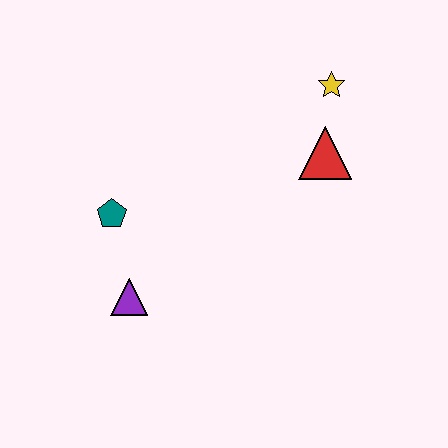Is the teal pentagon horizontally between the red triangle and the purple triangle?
No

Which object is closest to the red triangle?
The yellow star is closest to the red triangle.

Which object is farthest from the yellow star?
The purple triangle is farthest from the yellow star.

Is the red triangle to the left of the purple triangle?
No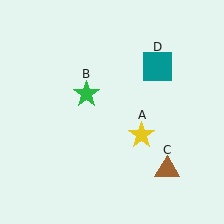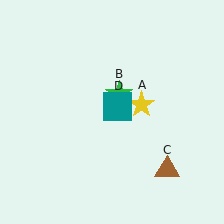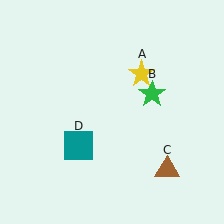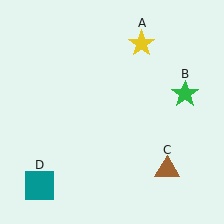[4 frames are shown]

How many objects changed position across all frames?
3 objects changed position: yellow star (object A), green star (object B), teal square (object D).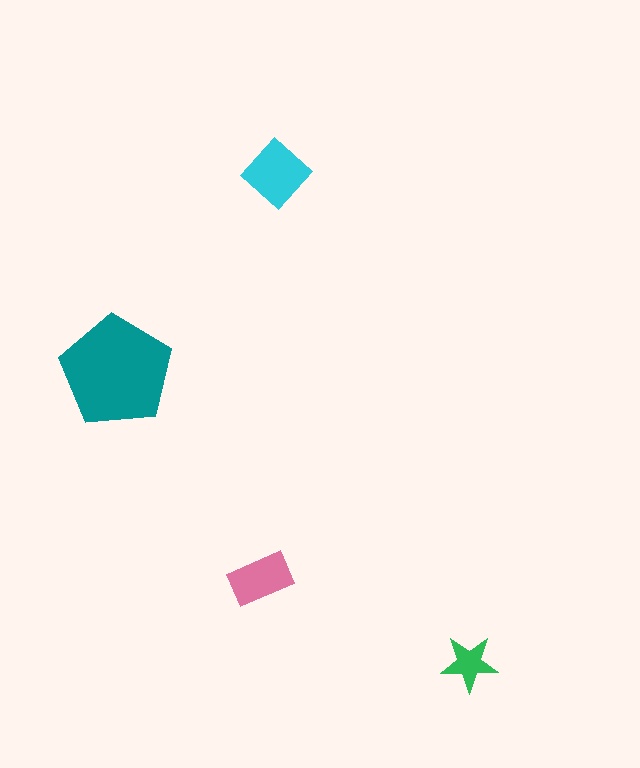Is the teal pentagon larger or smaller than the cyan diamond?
Larger.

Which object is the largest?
The teal pentagon.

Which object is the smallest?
The green star.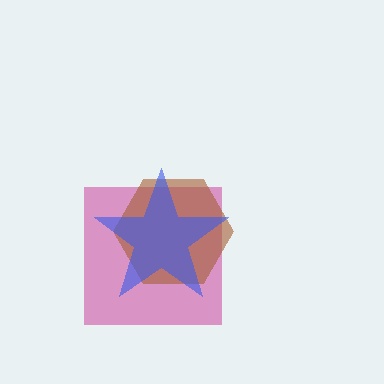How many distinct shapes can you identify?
There are 3 distinct shapes: a magenta square, a brown hexagon, a blue star.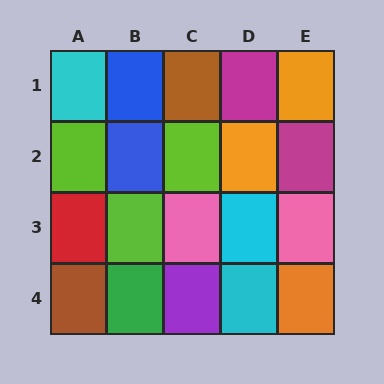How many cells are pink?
2 cells are pink.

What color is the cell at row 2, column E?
Magenta.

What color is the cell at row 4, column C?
Purple.